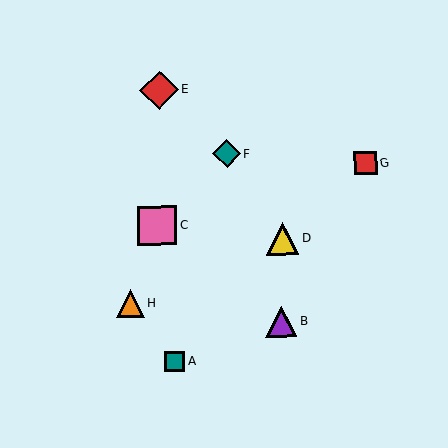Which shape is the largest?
The pink square (labeled C) is the largest.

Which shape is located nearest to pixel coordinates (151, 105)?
The red diamond (labeled E) at (159, 90) is nearest to that location.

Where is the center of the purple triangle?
The center of the purple triangle is at (281, 322).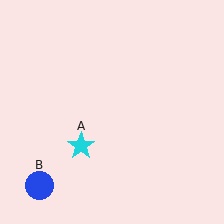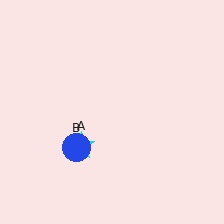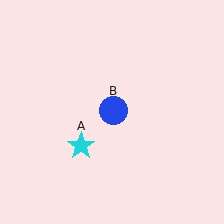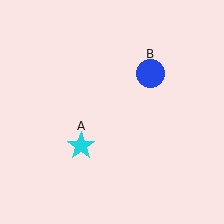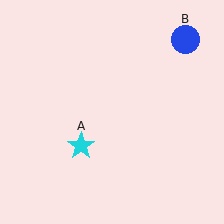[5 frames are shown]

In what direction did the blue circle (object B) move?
The blue circle (object B) moved up and to the right.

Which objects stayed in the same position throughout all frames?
Cyan star (object A) remained stationary.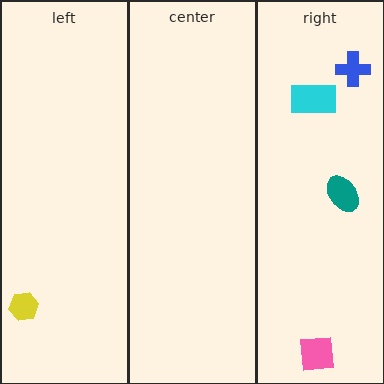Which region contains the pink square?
The right region.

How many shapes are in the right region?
4.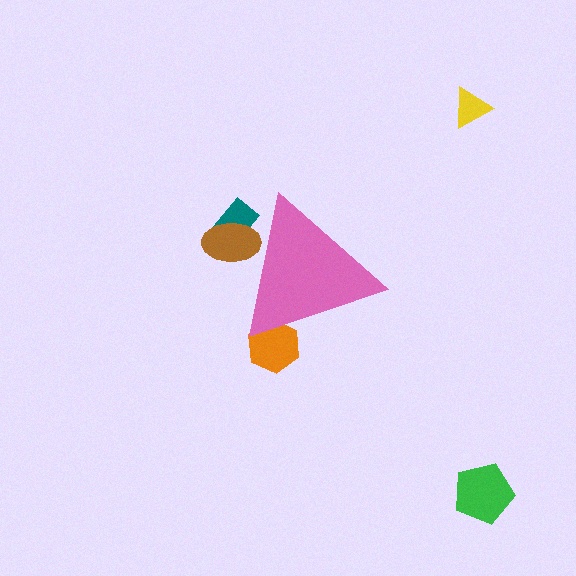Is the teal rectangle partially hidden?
Yes, the teal rectangle is partially hidden behind the pink triangle.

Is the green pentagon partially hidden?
No, the green pentagon is fully visible.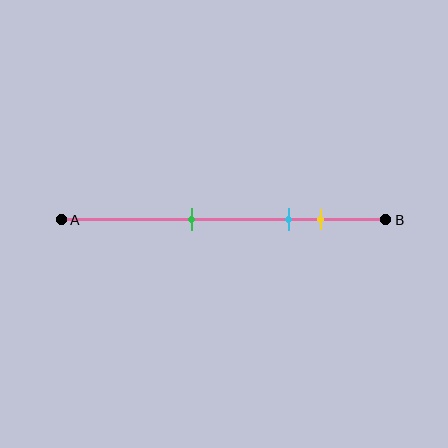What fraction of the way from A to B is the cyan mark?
The cyan mark is approximately 70% (0.7) of the way from A to B.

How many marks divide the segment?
There are 3 marks dividing the segment.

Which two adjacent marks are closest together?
The cyan and yellow marks are the closest adjacent pair.